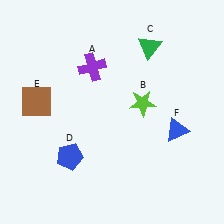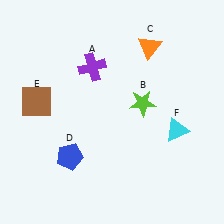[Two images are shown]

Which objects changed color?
C changed from green to orange. F changed from blue to cyan.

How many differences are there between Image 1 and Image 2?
There are 2 differences between the two images.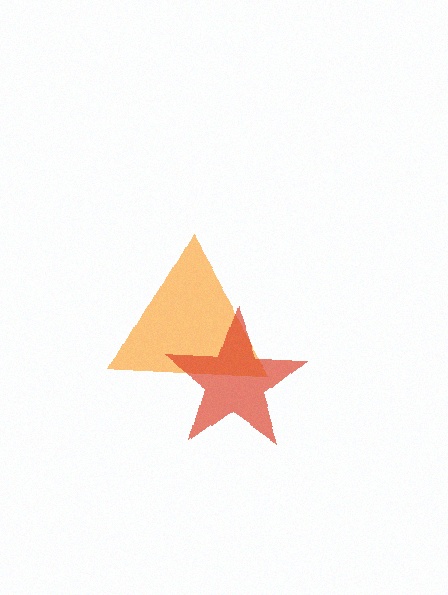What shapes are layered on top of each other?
The layered shapes are: an orange triangle, a red star.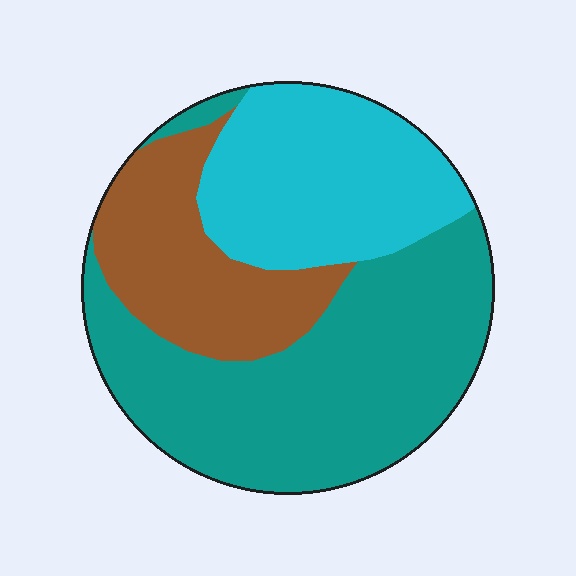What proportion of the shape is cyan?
Cyan covers about 30% of the shape.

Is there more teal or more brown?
Teal.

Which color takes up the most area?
Teal, at roughly 50%.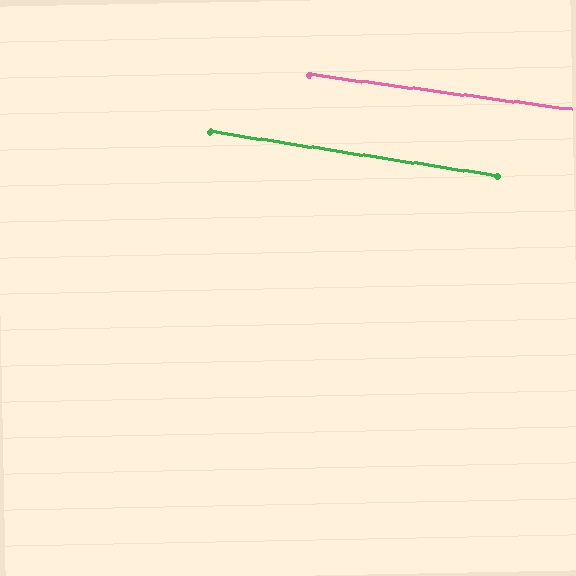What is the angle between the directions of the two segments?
Approximately 1 degree.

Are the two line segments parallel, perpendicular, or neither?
Parallel — their directions differ by only 1.1°.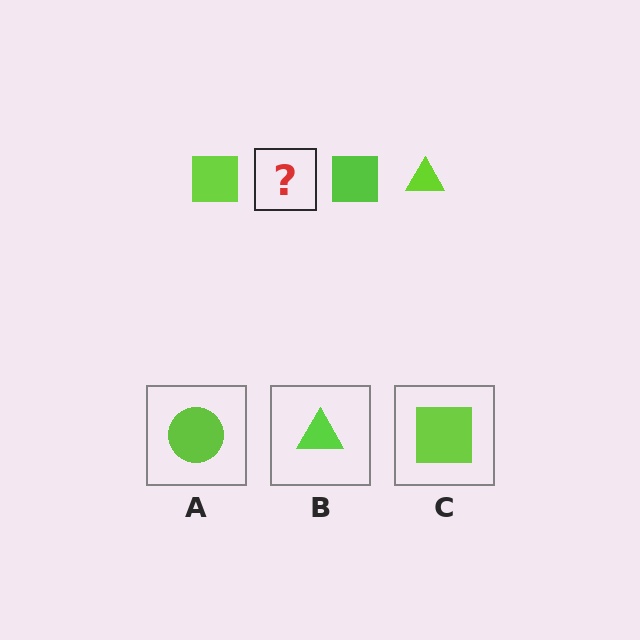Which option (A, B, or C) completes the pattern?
B.